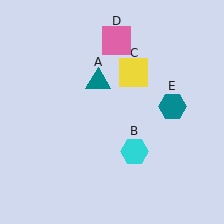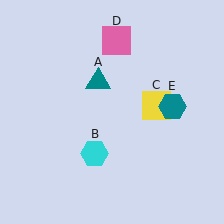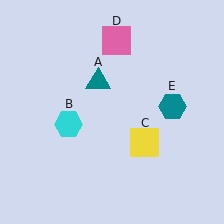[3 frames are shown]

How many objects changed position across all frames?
2 objects changed position: cyan hexagon (object B), yellow square (object C).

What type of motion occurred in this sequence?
The cyan hexagon (object B), yellow square (object C) rotated clockwise around the center of the scene.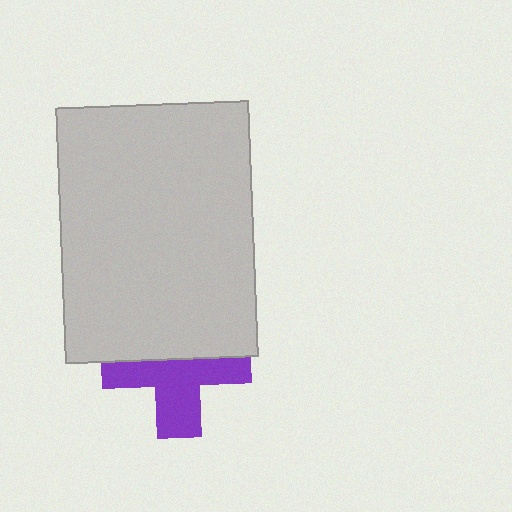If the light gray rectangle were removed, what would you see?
You would see the complete purple cross.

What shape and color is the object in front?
The object in front is a light gray rectangle.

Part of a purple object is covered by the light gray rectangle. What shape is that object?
It is a cross.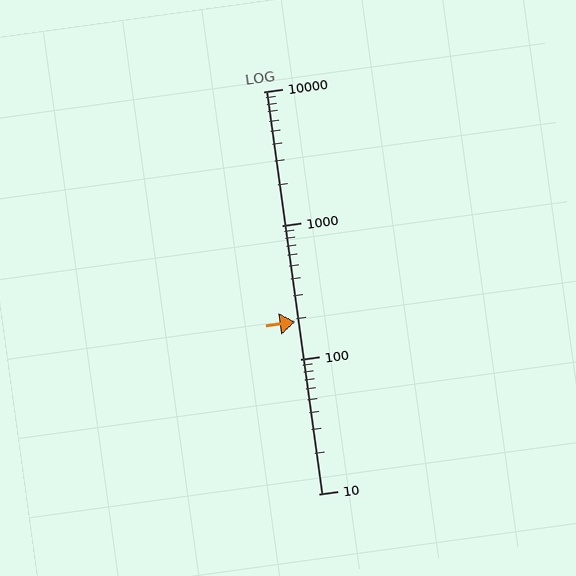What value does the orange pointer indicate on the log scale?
The pointer indicates approximately 190.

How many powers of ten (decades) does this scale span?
The scale spans 3 decades, from 10 to 10000.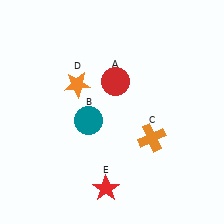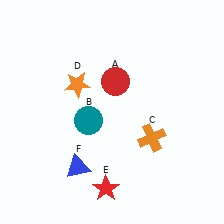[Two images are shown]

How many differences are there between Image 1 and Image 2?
There is 1 difference between the two images.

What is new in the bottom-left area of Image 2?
A blue triangle (F) was added in the bottom-left area of Image 2.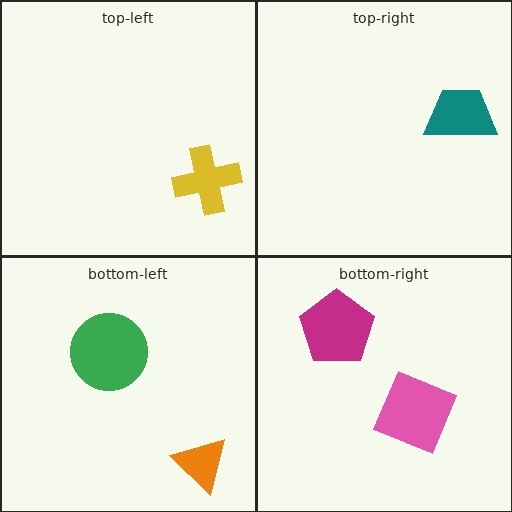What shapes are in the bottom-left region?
The orange triangle, the green circle.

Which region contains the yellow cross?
The top-left region.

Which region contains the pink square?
The bottom-right region.